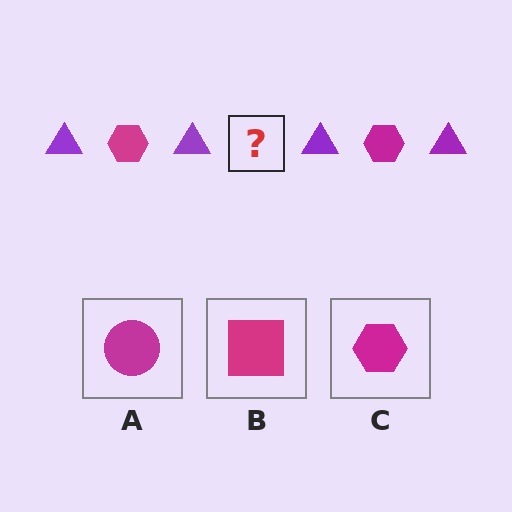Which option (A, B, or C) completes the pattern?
C.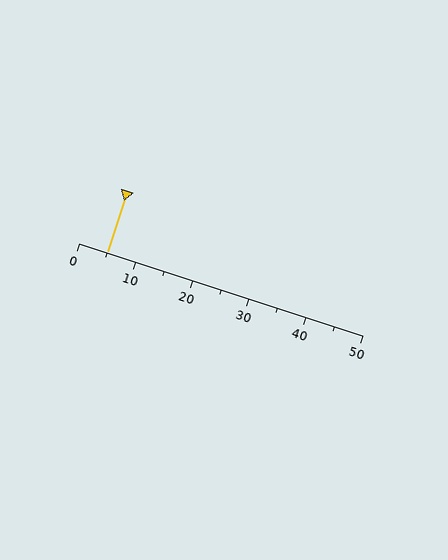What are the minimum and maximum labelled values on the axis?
The axis runs from 0 to 50.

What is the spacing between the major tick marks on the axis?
The major ticks are spaced 10 apart.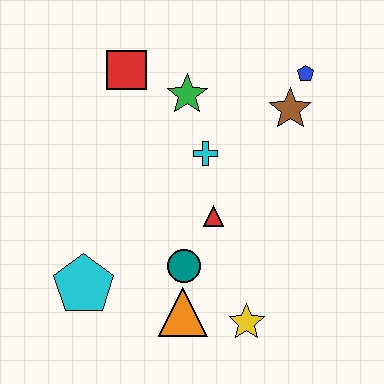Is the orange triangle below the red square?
Yes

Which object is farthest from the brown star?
The cyan pentagon is farthest from the brown star.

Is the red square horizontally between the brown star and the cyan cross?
No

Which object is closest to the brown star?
The blue pentagon is closest to the brown star.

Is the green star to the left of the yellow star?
Yes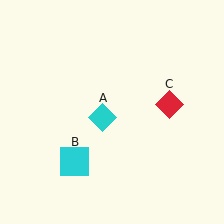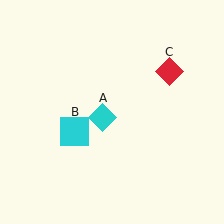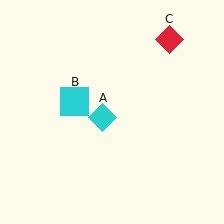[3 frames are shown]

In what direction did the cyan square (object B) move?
The cyan square (object B) moved up.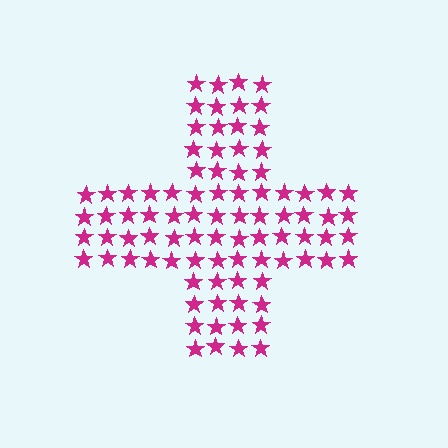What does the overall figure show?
The overall figure shows a cross.